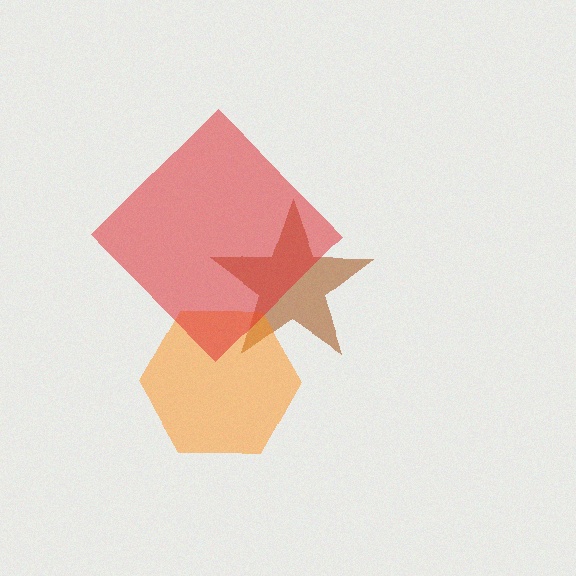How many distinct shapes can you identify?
There are 3 distinct shapes: a brown star, an orange hexagon, a red diamond.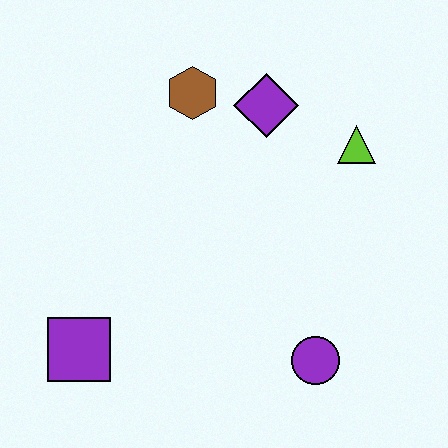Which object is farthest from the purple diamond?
The purple square is farthest from the purple diamond.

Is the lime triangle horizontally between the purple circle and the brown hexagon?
No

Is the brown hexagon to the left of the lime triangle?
Yes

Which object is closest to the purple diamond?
The brown hexagon is closest to the purple diamond.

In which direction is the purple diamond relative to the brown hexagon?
The purple diamond is to the right of the brown hexagon.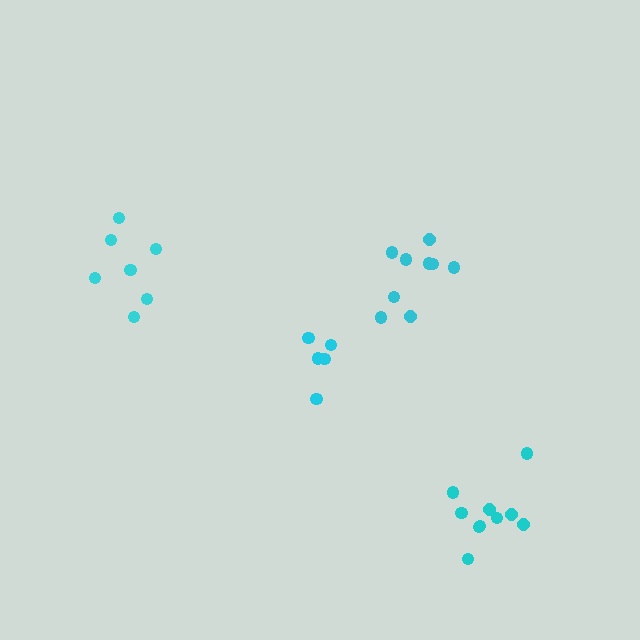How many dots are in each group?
Group 1: 5 dots, Group 2: 9 dots, Group 3: 7 dots, Group 4: 10 dots (31 total).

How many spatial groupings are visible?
There are 4 spatial groupings.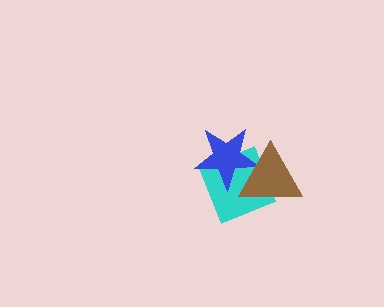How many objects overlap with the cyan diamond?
2 objects overlap with the cyan diamond.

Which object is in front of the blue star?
The brown triangle is in front of the blue star.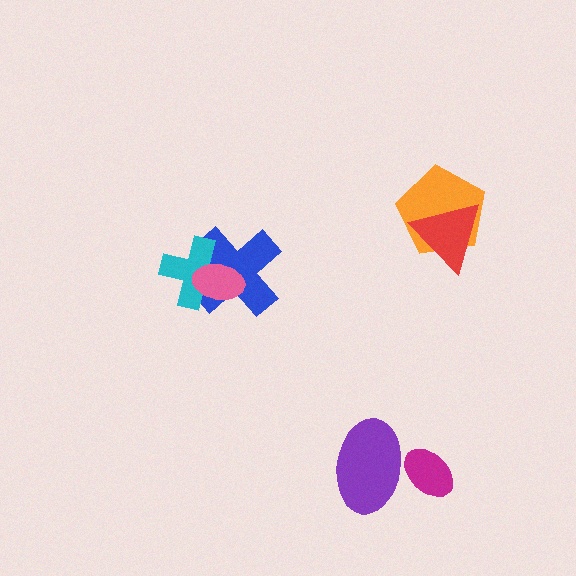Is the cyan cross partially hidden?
Yes, it is partially covered by another shape.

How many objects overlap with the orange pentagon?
1 object overlaps with the orange pentagon.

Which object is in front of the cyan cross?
The pink ellipse is in front of the cyan cross.